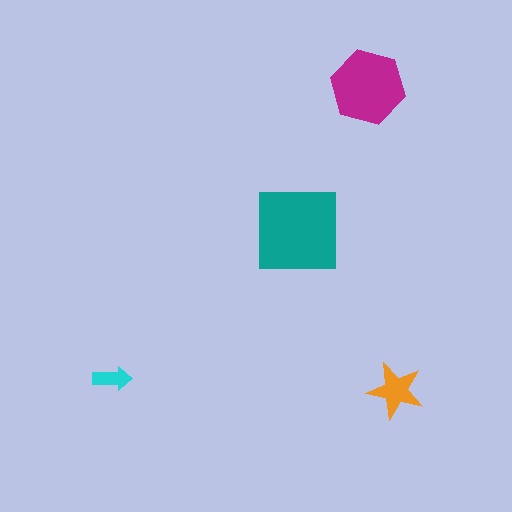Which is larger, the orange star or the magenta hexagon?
The magenta hexagon.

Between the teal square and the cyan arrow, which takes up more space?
The teal square.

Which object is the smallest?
The cyan arrow.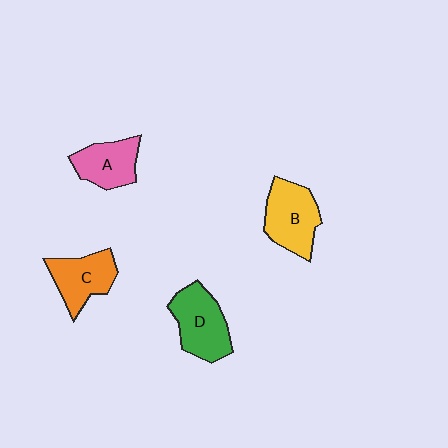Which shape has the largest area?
Shape D (green).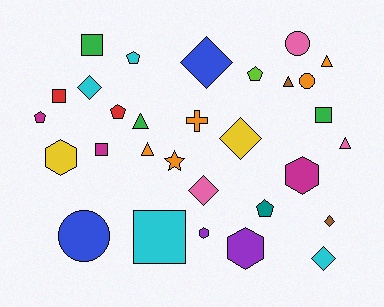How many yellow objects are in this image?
There are 2 yellow objects.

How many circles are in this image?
There are 3 circles.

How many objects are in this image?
There are 30 objects.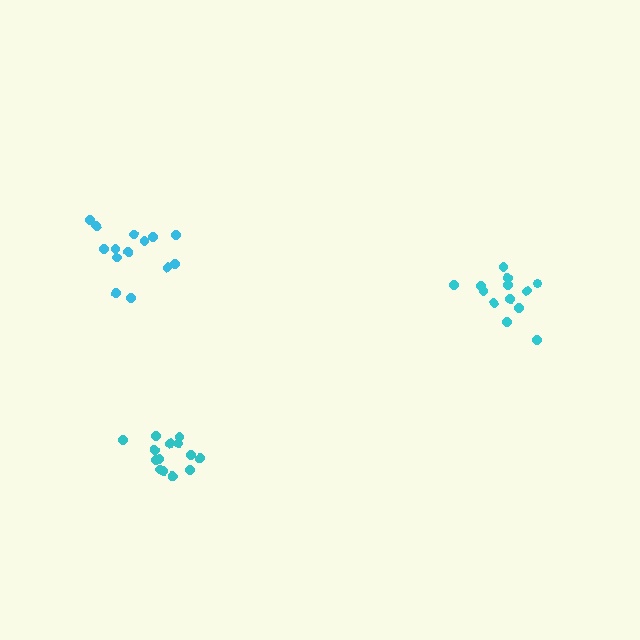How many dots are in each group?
Group 1: 13 dots, Group 2: 14 dots, Group 3: 14 dots (41 total).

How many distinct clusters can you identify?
There are 3 distinct clusters.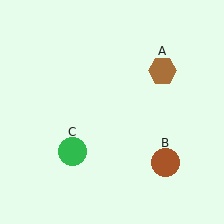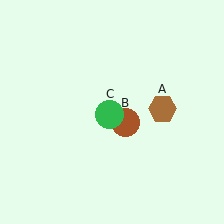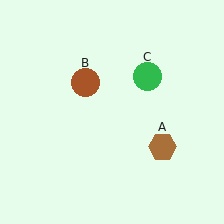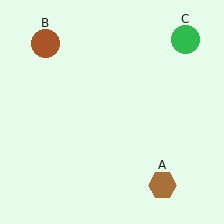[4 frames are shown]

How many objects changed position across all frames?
3 objects changed position: brown hexagon (object A), brown circle (object B), green circle (object C).